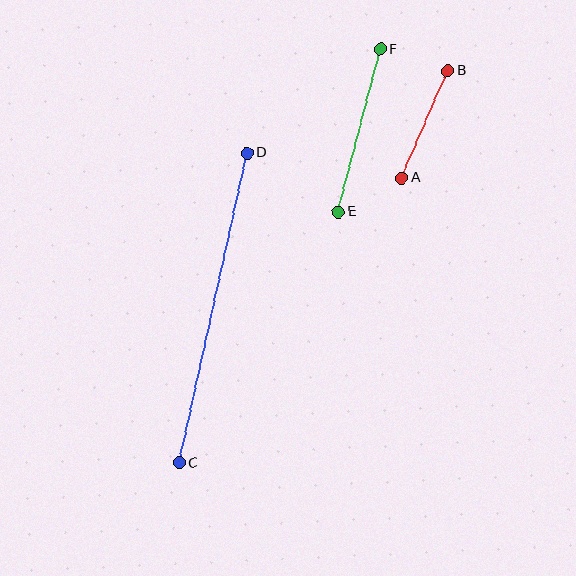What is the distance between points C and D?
The distance is approximately 317 pixels.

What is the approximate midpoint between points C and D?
The midpoint is at approximately (213, 308) pixels.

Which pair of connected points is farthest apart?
Points C and D are farthest apart.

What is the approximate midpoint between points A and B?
The midpoint is at approximately (425, 124) pixels.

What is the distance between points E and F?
The distance is approximately 168 pixels.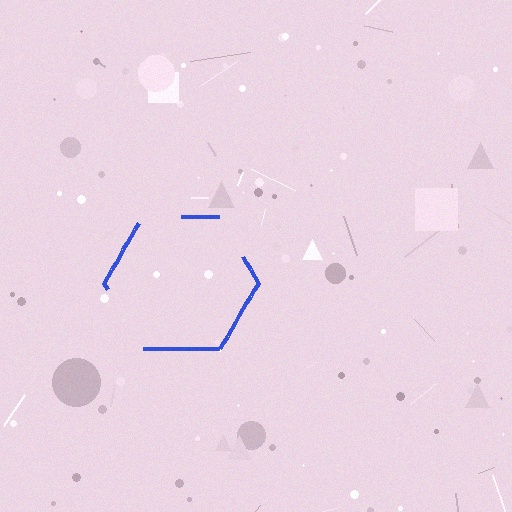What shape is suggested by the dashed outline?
The dashed outline suggests a hexagon.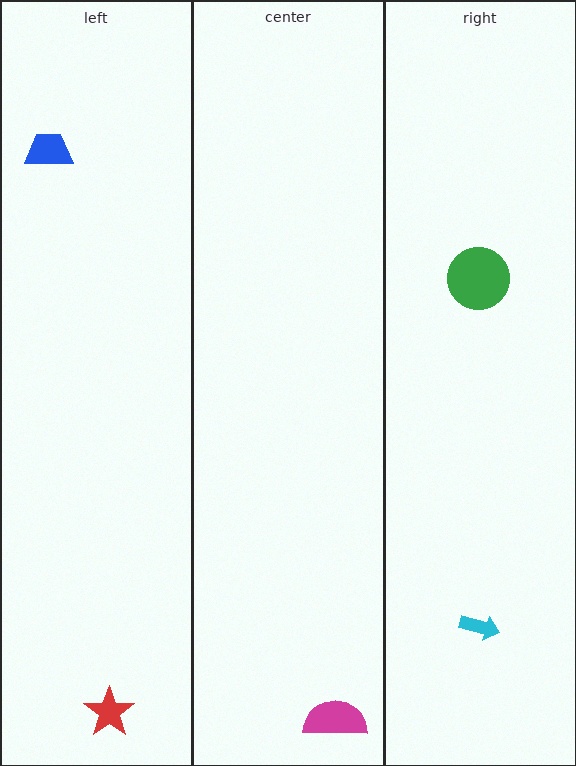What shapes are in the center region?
The magenta semicircle.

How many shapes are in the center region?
1.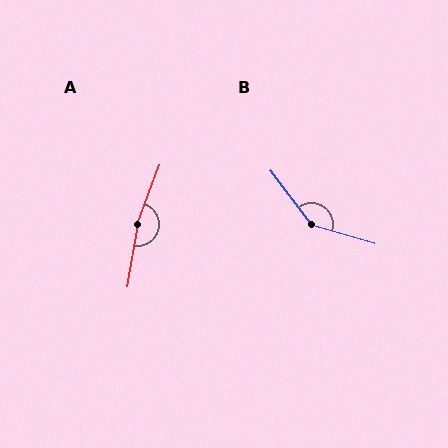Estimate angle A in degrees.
Approximately 170 degrees.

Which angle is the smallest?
B, at approximately 143 degrees.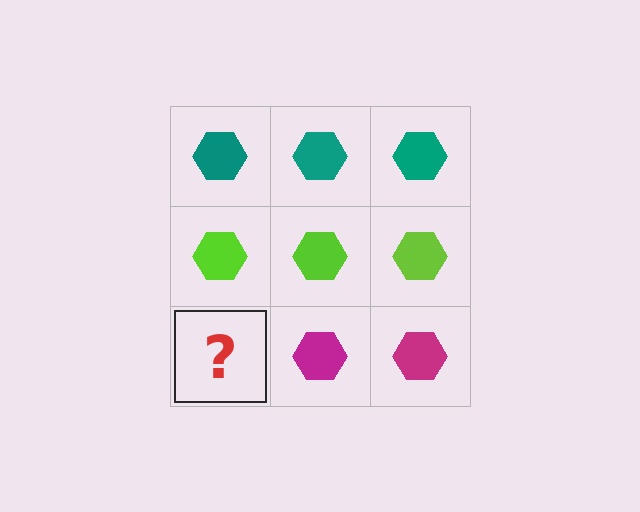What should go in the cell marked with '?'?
The missing cell should contain a magenta hexagon.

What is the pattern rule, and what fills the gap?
The rule is that each row has a consistent color. The gap should be filled with a magenta hexagon.